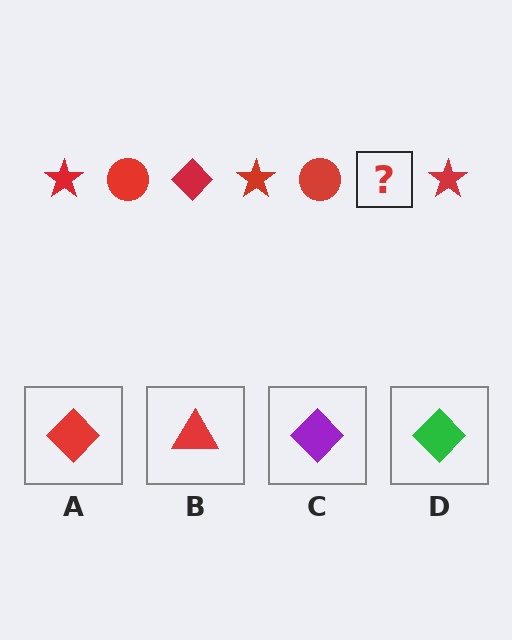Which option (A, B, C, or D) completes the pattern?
A.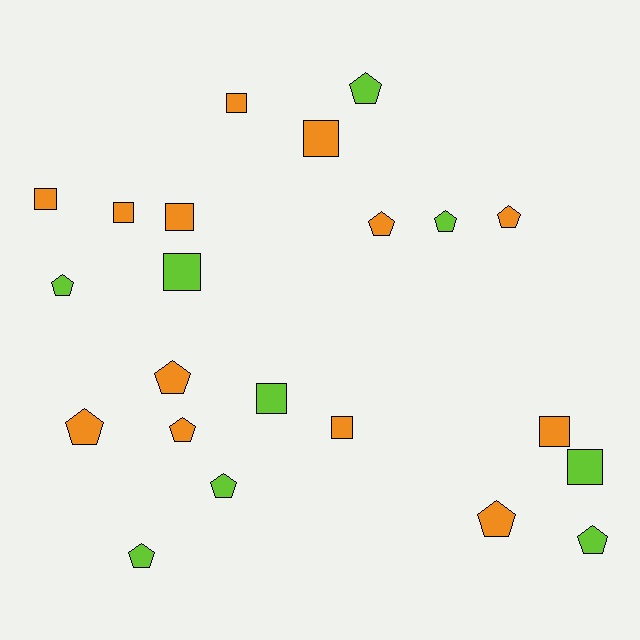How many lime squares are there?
There are 3 lime squares.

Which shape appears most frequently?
Pentagon, with 12 objects.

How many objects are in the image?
There are 22 objects.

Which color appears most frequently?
Orange, with 13 objects.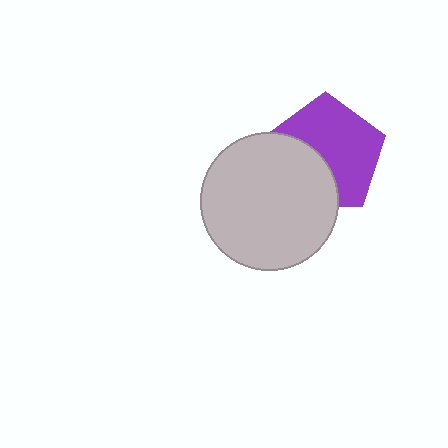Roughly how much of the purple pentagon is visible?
About half of it is visible (roughly 62%).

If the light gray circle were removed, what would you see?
You would see the complete purple pentagon.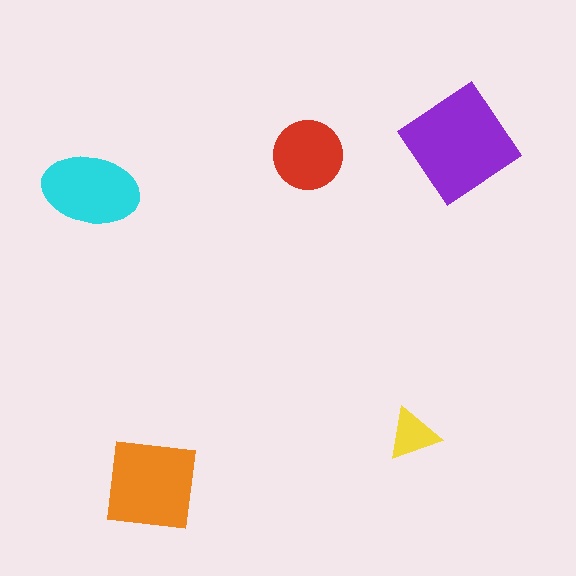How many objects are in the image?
There are 5 objects in the image.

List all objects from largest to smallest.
The purple diamond, the orange square, the cyan ellipse, the red circle, the yellow triangle.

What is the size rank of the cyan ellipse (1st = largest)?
3rd.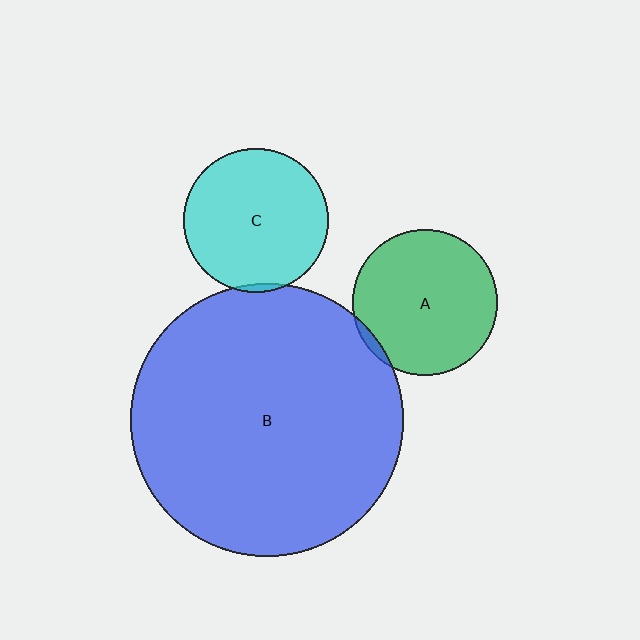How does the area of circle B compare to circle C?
Approximately 3.6 times.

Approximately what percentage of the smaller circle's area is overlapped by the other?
Approximately 5%.